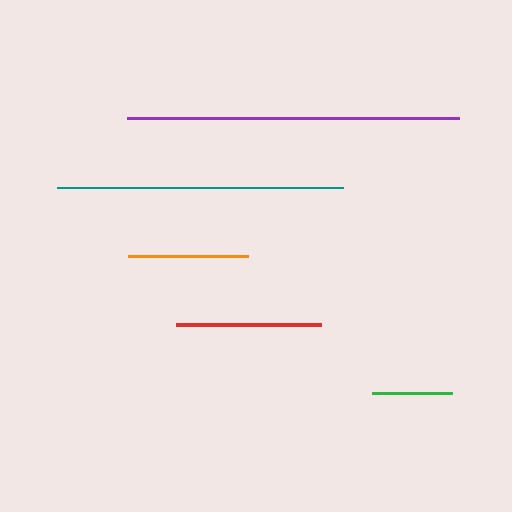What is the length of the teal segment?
The teal segment is approximately 286 pixels long.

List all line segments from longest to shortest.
From longest to shortest: purple, teal, red, orange, green.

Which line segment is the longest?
The purple line is the longest at approximately 333 pixels.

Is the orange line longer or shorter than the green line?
The orange line is longer than the green line.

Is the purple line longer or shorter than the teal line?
The purple line is longer than the teal line.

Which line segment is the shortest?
The green line is the shortest at approximately 80 pixels.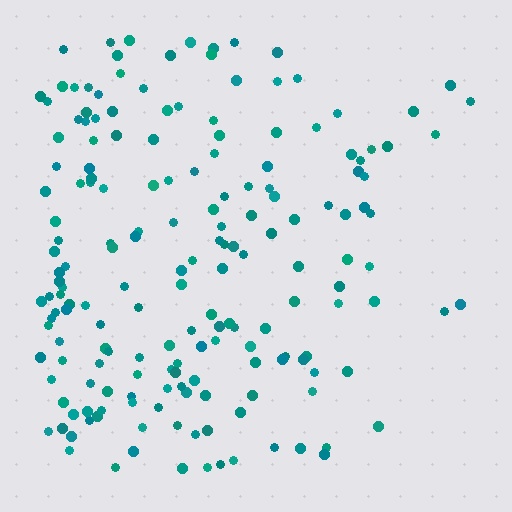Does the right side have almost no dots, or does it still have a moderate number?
Still a moderate number, just noticeably fewer than the left.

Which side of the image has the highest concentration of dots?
The left.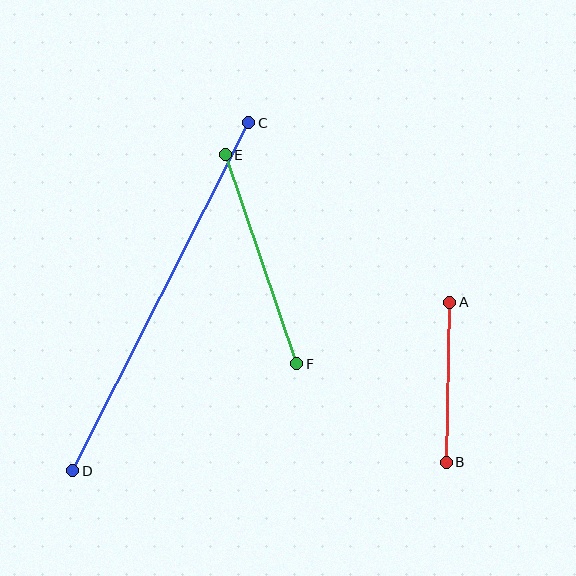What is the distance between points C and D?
The distance is approximately 390 pixels.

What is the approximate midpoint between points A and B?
The midpoint is at approximately (448, 382) pixels.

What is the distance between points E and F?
The distance is approximately 221 pixels.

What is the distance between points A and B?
The distance is approximately 160 pixels.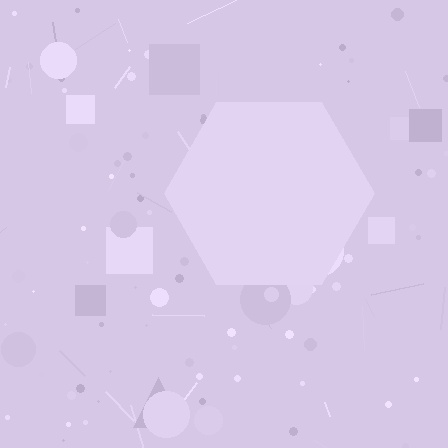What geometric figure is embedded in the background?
A hexagon is embedded in the background.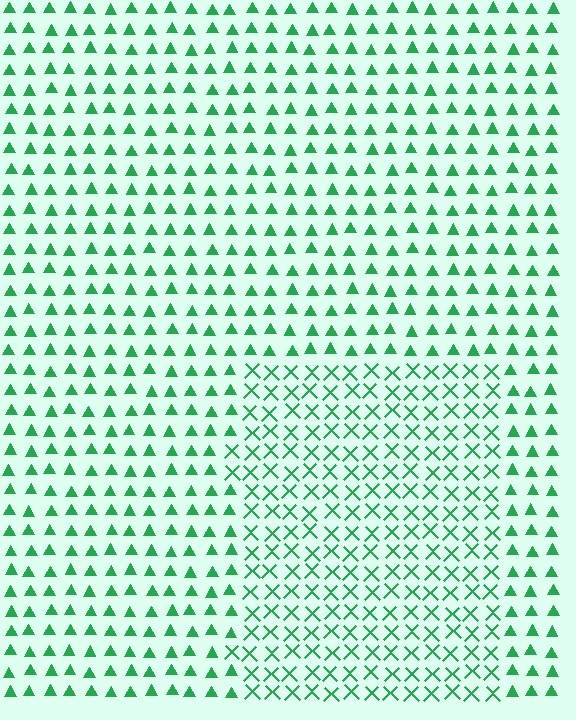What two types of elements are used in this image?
The image uses X marks inside the rectangle region and triangles outside it.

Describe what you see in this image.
The image is filled with small green elements arranged in a uniform grid. A rectangle-shaped region contains X marks, while the surrounding area contains triangles. The boundary is defined purely by the change in element shape.